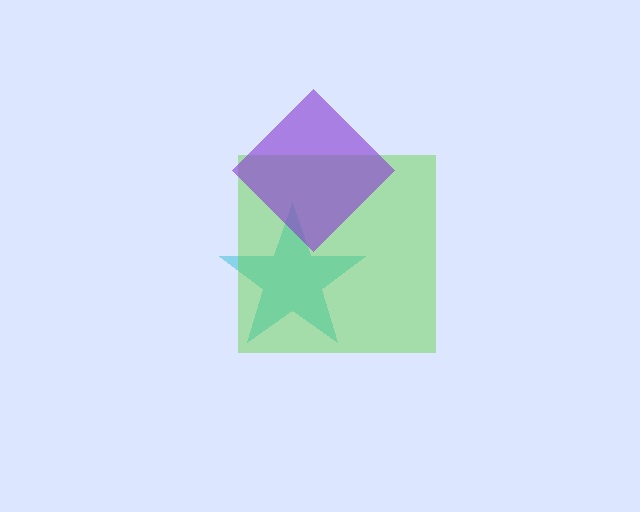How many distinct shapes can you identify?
There are 3 distinct shapes: a cyan star, a lime square, a purple diamond.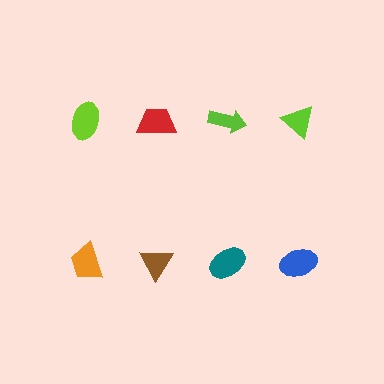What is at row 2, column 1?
An orange trapezoid.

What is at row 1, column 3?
A lime arrow.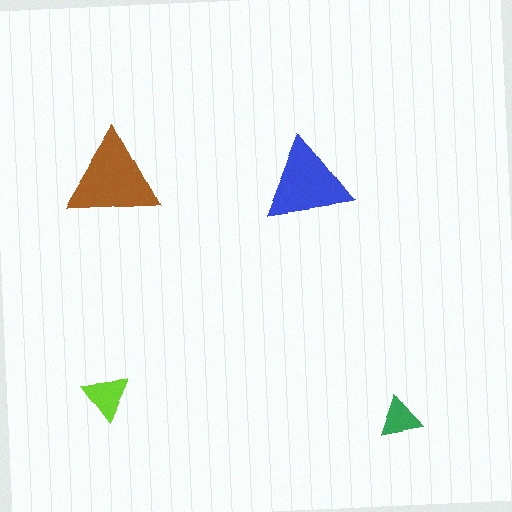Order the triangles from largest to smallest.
the brown one, the blue one, the lime one, the green one.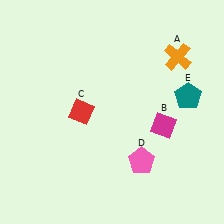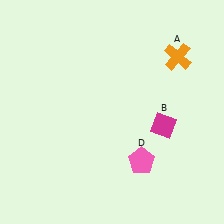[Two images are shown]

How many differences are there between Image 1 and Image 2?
There are 2 differences between the two images.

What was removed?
The red diamond (C), the teal pentagon (E) were removed in Image 2.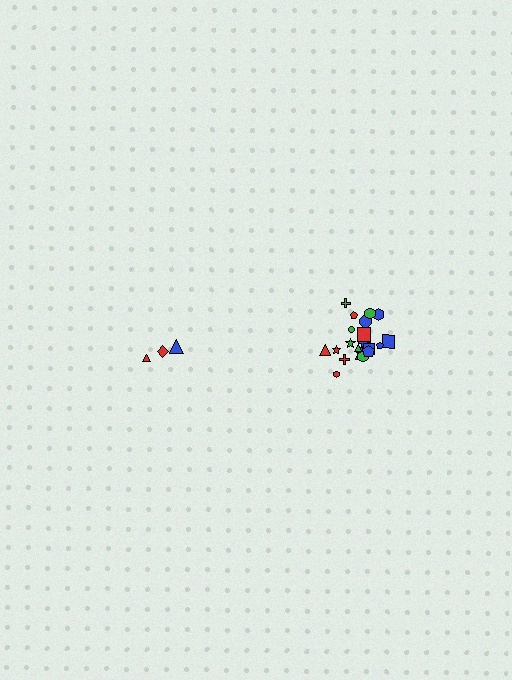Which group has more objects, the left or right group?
The right group.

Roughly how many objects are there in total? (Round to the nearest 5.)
Roughly 25 objects in total.